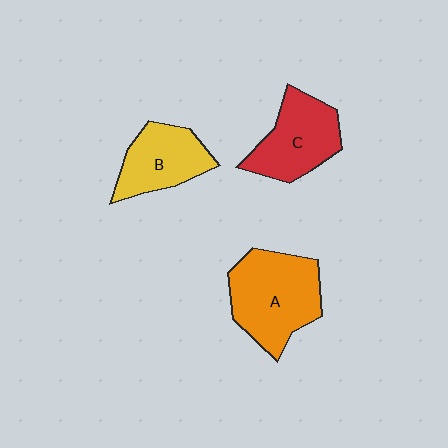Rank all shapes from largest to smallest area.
From largest to smallest: A (orange), C (red), B (yellow).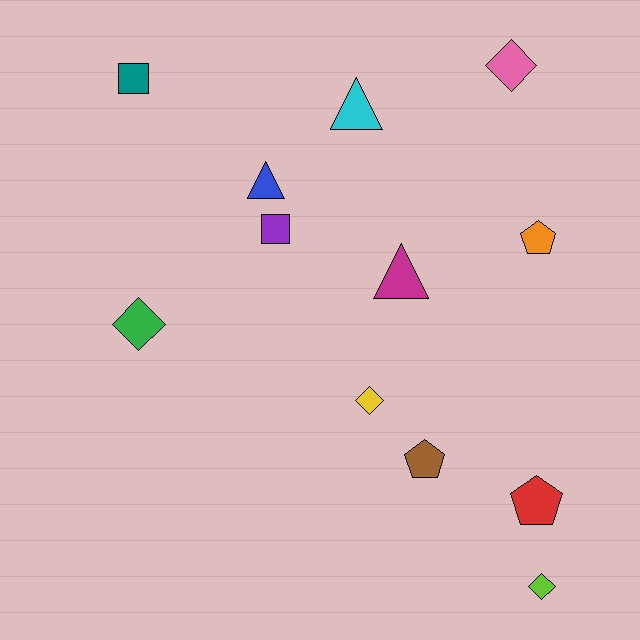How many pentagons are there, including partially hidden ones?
There are 3 pentagons.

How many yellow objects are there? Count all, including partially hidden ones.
There is 1 yellow object.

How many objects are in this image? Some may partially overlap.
There are 12 objects.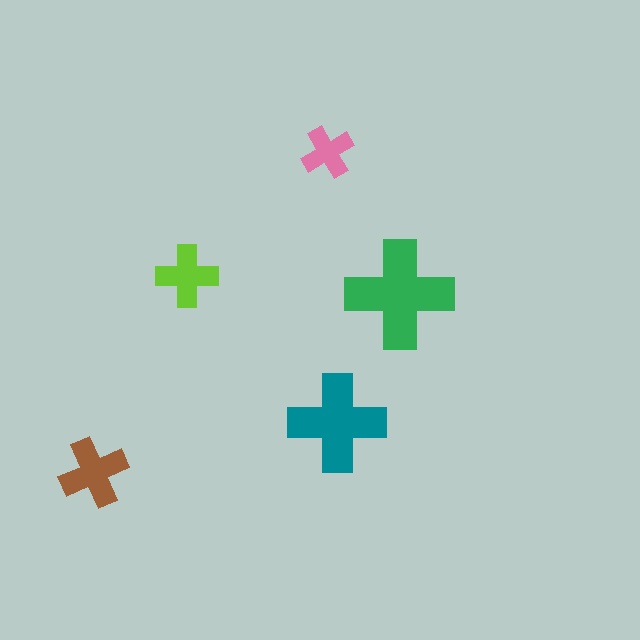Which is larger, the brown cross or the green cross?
The green one.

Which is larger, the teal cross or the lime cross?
The teal one.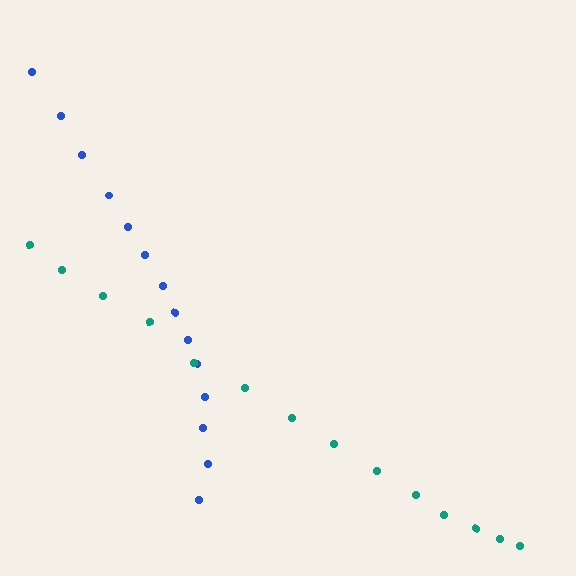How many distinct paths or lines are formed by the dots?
There are 2 distinct paths.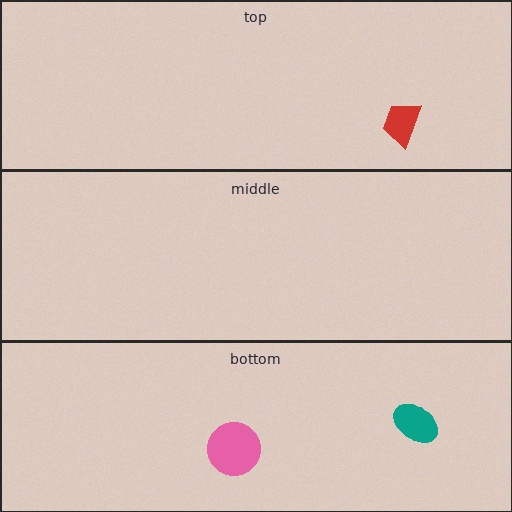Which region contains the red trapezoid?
The top region.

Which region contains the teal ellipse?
The bottom region.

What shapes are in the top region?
The red trapezoid.